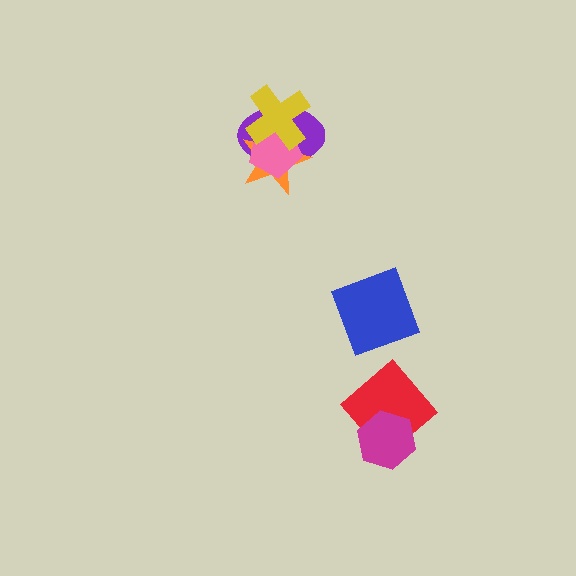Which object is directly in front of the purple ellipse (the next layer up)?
The orange star is directly in front of the purple ellipse.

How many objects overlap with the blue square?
0 objects overlap with the blue square.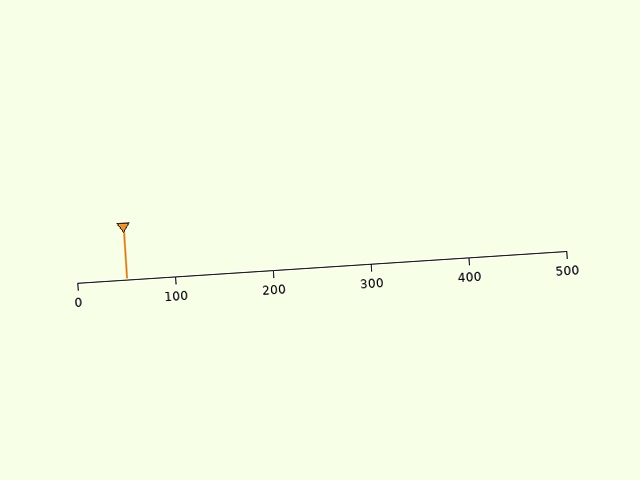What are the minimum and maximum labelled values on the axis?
The axis runs from 0 to 500.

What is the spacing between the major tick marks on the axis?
The major ticks are spaced 100 apart.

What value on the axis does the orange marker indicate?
The marker indicates approximately 50.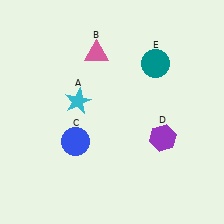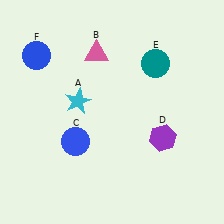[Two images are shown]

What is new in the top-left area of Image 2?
A blue circle (F) was added in the top-left area of Image 2.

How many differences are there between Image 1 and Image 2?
There is 1 difference between the two images.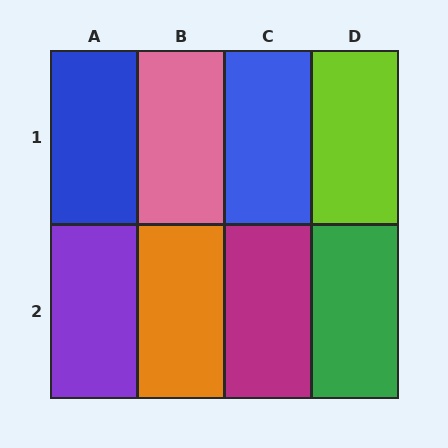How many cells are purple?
1 cell is purple.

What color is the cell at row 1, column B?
Pink.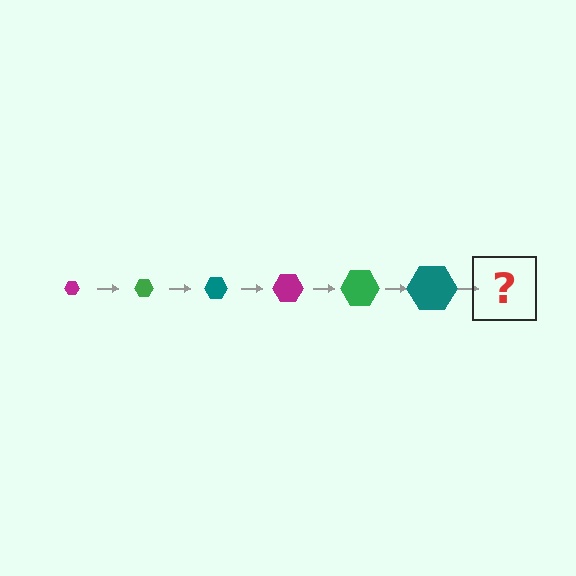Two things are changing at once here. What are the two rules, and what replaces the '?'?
The two rules are that the hexagon grows larger each step and the color cycles through magenta, green, and teal. The '?' should be a magenta hexagon, larger than the previous one.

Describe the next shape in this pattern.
It should be a magenta hexagon, larger than the previous one.